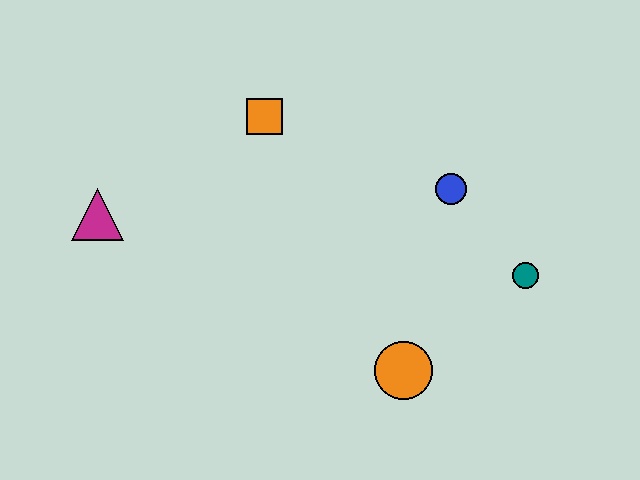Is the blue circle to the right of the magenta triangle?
Yes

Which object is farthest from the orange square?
The teal circle is farthest from the orange square.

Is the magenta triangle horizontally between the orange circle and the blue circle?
No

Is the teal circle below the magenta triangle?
Yes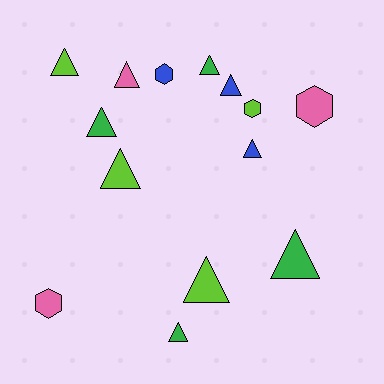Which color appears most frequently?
Green, with 4 objects.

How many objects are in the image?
There are 14 objects.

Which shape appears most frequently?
Triangle, with 10 objects.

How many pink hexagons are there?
There are 2 pink hexagons.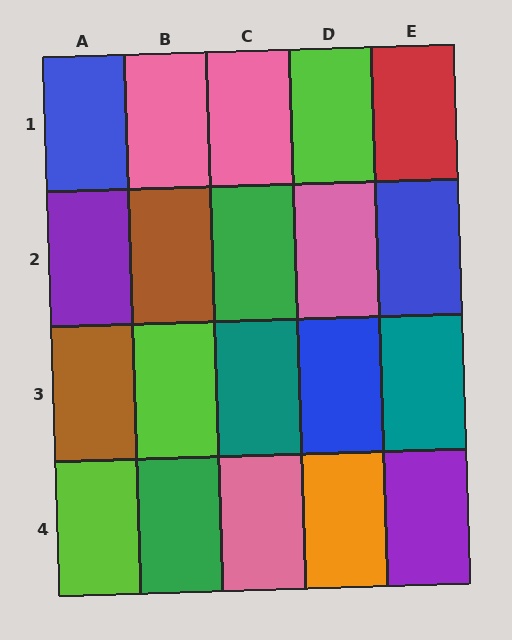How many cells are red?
1 cell is red.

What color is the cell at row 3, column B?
Lime.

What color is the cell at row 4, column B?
Green.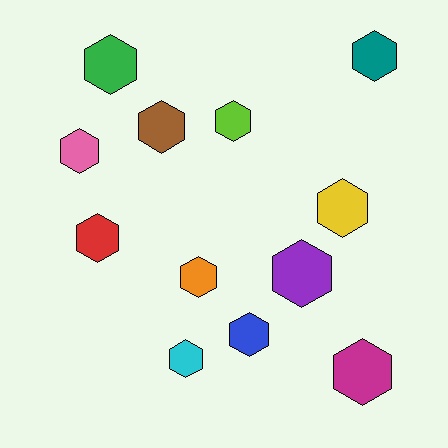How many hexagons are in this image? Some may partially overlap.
There are 12 hexagons.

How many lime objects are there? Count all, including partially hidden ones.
There is 1 lime object.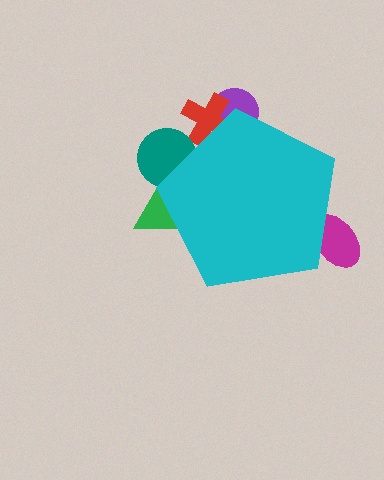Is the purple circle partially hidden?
Yes, the purple circle is partially hidden behind the cyan pentagon.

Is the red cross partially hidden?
Yes, the red cross is partially hidden behind the cyan pentagon.